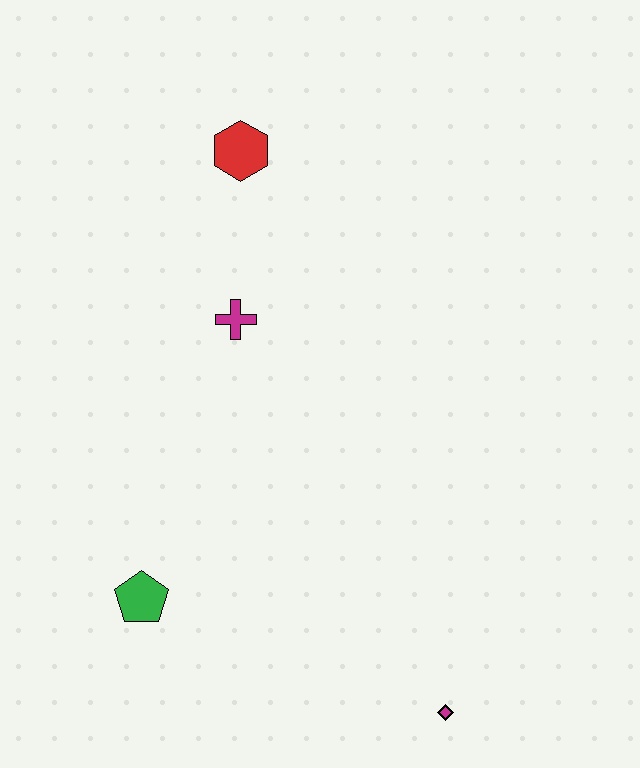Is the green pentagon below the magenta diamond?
No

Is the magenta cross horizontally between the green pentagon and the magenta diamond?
Yes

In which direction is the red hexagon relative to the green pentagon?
The red hexagon is above the green pentagon.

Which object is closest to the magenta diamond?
The green pentagon is closest to the magenta diamond.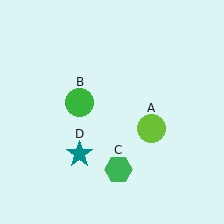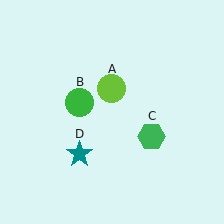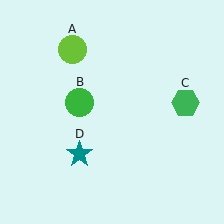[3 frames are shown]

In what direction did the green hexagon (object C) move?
The green hexagon (object C) moved up and to the right.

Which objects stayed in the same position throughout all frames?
Green circle (object B) and teal star (object D) remained stationary.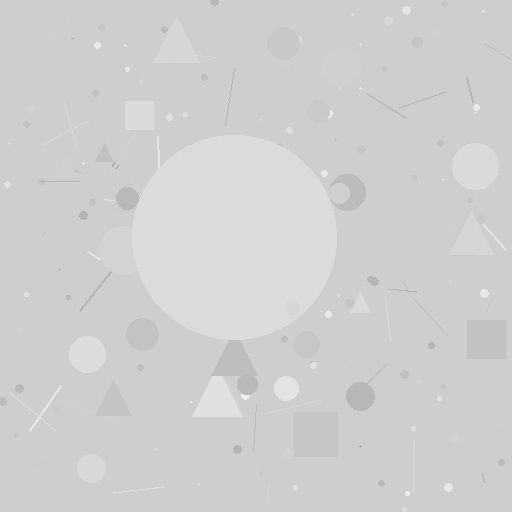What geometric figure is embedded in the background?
A circle is embedded in the background.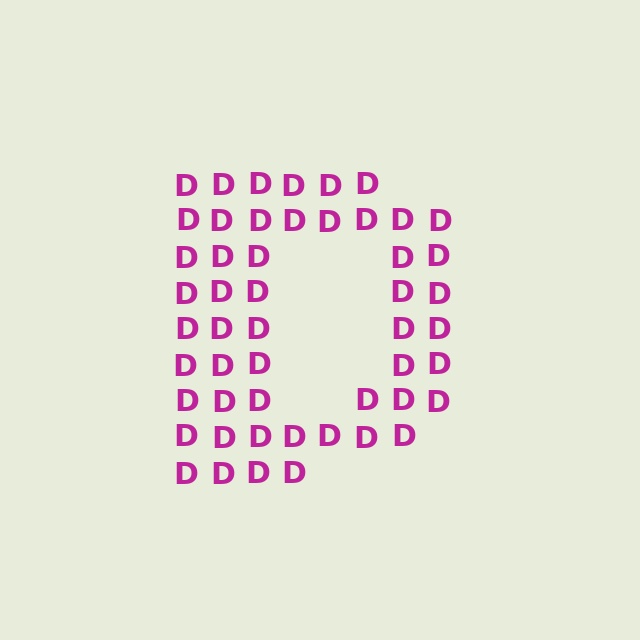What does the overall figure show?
The overall figure shows the letter D.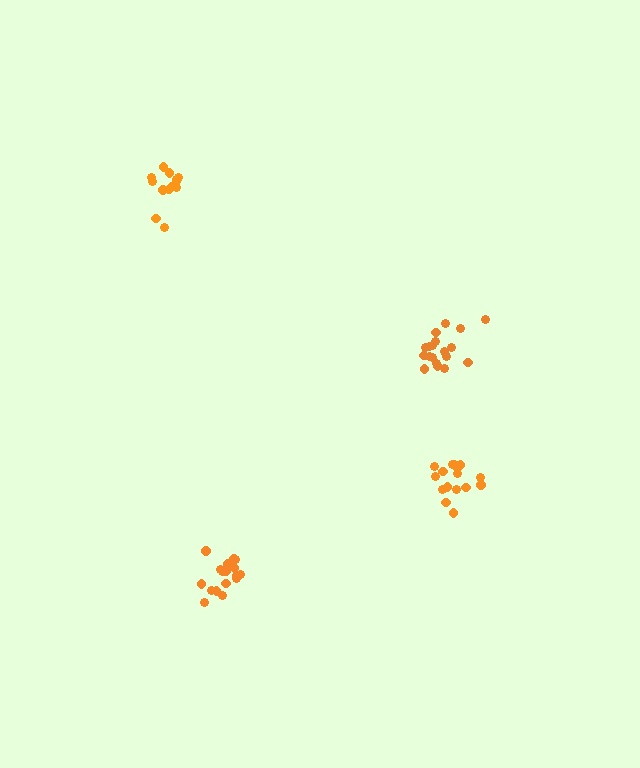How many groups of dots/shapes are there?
There are 4 groups.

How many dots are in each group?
Group 1: 19 dots, Group 2: 18 dots, Group 3: 13 dots, Group 4: 17 dots (67 total).